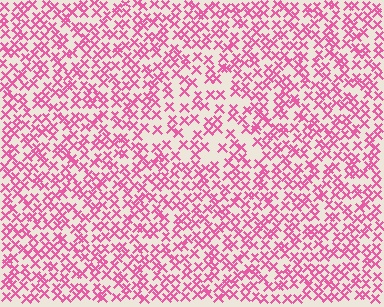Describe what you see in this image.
The image contains small pink elements arranged at two different densities. A triangle-shaped region is visible where the elements are less densely packed than the surrounding area.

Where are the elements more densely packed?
The elements are more densely packed outside the triangle boundary.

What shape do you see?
I see a triangle.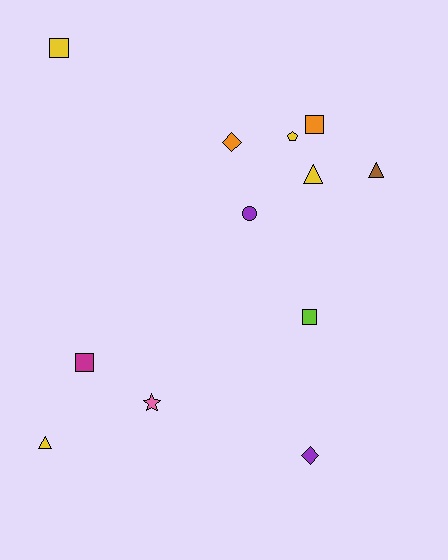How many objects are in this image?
There are 12 objects.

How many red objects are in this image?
There are no red objects.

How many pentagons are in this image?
There is 1 pentagon.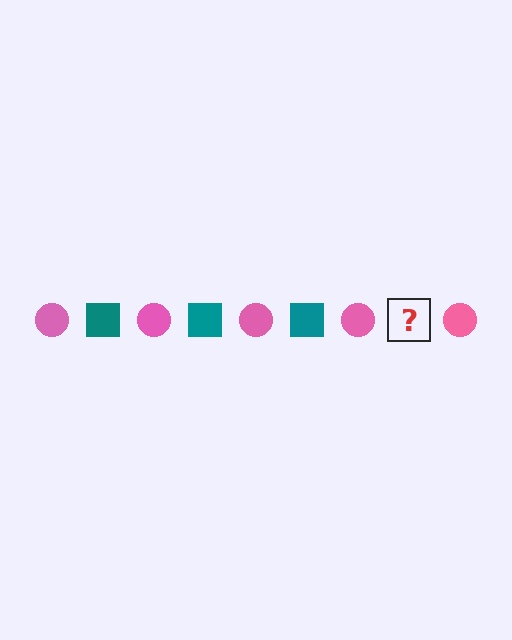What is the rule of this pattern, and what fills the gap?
The rule is that the pattern alternates between pink circle and teal square. The gap should be filled with a teal square.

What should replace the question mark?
The question mark should be replaced with a teal square.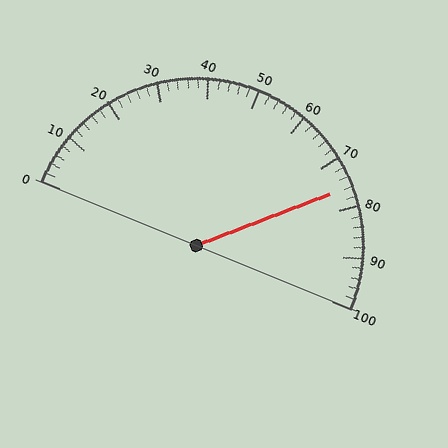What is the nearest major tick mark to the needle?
The nearest major tick mark is 80.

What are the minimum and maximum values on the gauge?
The gauge ranges from 0 to 100.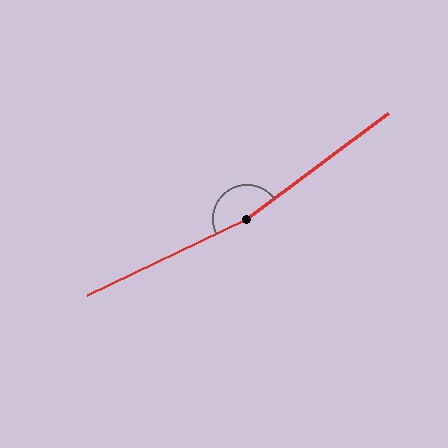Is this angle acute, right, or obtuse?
It is obtuse.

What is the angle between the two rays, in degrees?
Approximately 169 degrees.